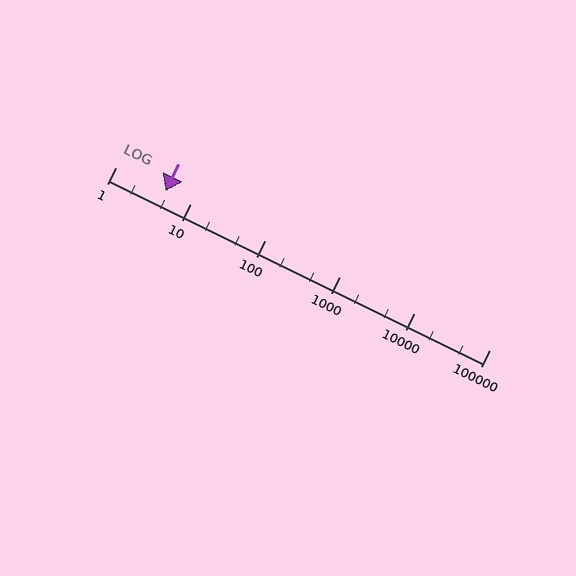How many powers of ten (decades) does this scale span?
The scale spans 5 decades, from 1 to 100000.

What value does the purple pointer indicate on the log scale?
The pointer indicates approximately 4.7.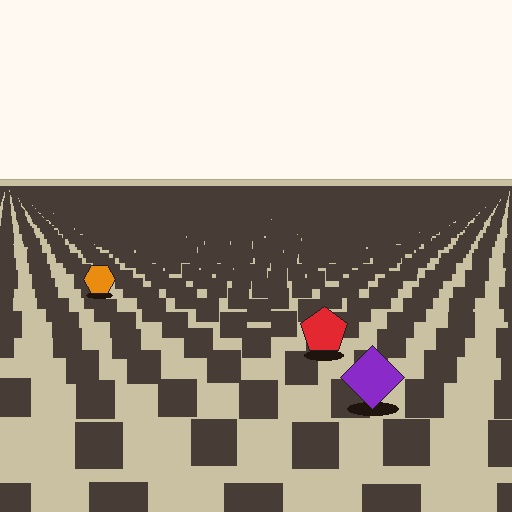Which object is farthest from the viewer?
The orange hexagon is farthest from the viewer. It appears smaller and the ground texture around it is denser.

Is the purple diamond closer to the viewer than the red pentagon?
Yes. The purple diamond is closer — you can tell from the texture gradient: the ground texture is coarser near it.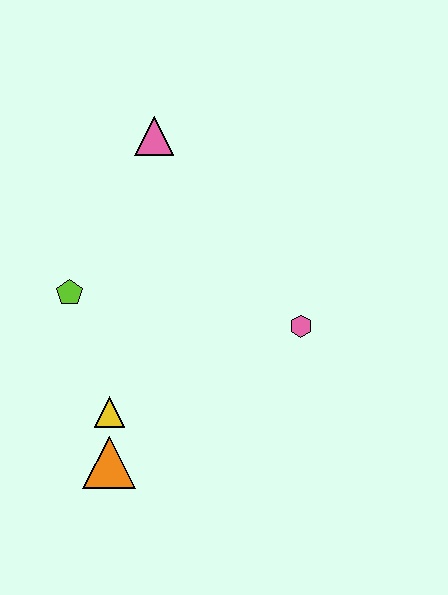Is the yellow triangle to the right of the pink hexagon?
No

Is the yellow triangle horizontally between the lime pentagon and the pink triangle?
Yes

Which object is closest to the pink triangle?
The lime pentagon is closest to the pink triangle.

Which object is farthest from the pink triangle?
The orange triangle is farthest from the pink triangle.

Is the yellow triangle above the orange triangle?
Yes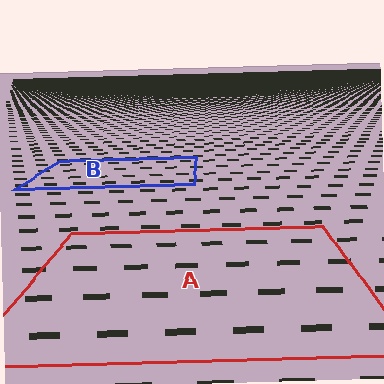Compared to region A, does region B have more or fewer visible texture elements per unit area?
Region B has more texture elements per unit area — they are packed more densely because it is farther away.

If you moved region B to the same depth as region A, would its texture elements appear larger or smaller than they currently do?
They would appear larger. At a closer depth, the same texture elements are projected at a bigger on-screen size.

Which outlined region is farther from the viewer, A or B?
Region B is farther from the viewer — the texture elements inside it appear smaller and more densely packed.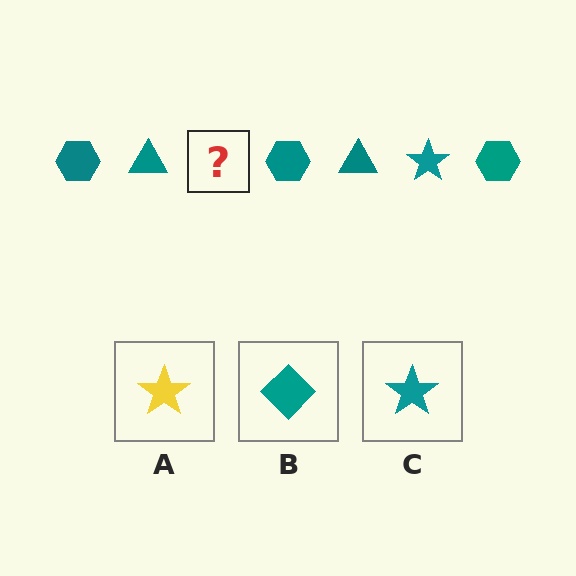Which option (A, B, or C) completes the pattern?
C.